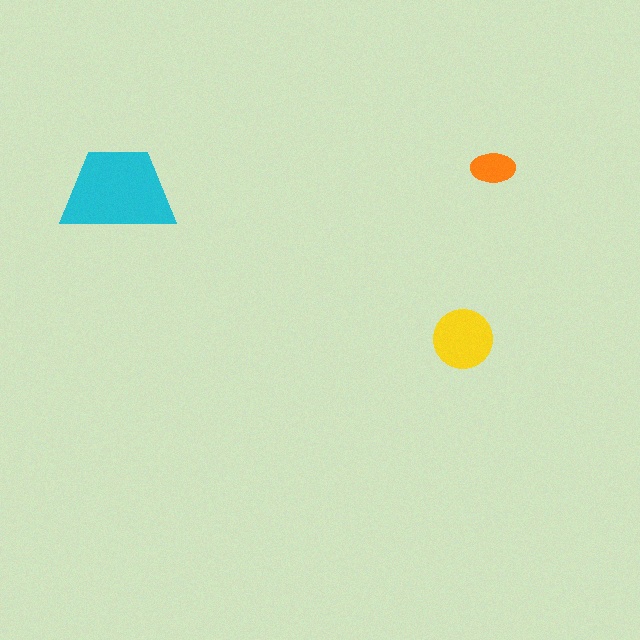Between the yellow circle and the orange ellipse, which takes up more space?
The yellow circle.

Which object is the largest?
The cyan trapezoid.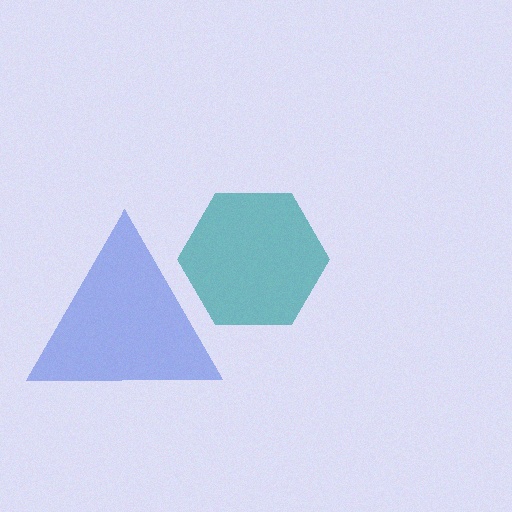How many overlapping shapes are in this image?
There are 2 overlapping shapes in the image.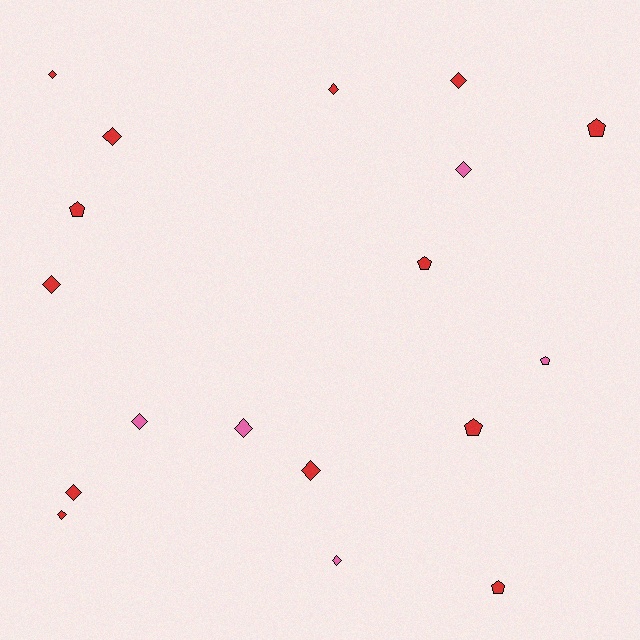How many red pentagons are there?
There are 5 red pentagons.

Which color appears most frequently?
Red, with 13 objects.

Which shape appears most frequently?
Diamond, with 12 objects.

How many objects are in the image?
There are 18 objects.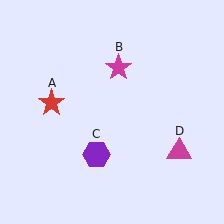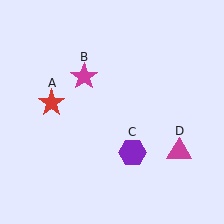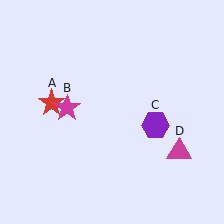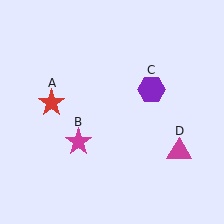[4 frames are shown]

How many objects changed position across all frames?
2 objects changed position: magenta star (object B), purple hexagon (object C).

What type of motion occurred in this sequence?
The magenta star (object B), purple hexagon (object C) rotated counterclockwise around the center of the scene.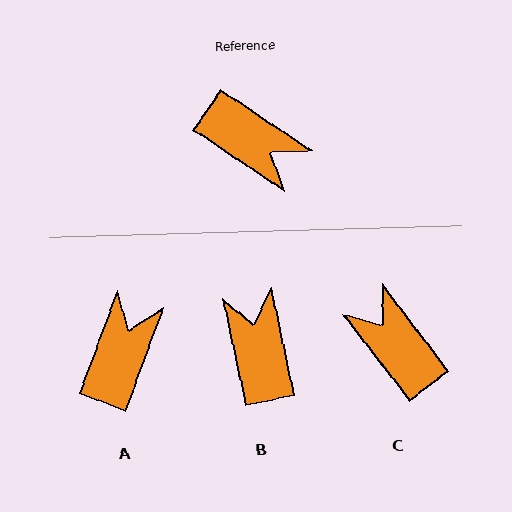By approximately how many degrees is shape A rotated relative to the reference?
Approximately 104 degrees counter-clockwise.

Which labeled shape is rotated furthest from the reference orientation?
C, about 161 degrees away.